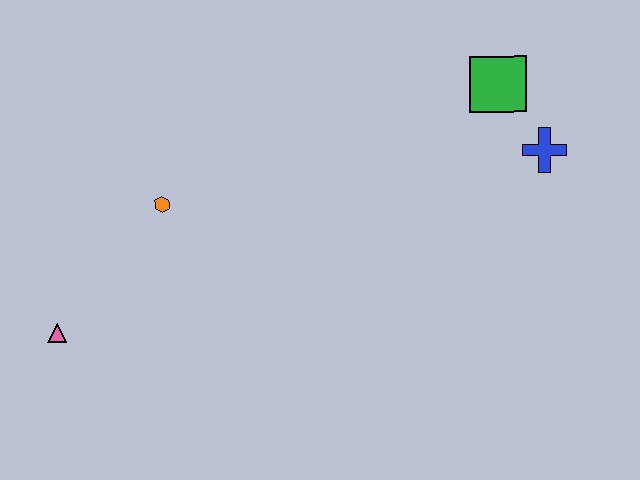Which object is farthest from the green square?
The pink triangle is farthest from the green square.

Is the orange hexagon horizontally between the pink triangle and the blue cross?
Yes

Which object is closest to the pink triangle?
The orange hexagon is closest to the pink triangle.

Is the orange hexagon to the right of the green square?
No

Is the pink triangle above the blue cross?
No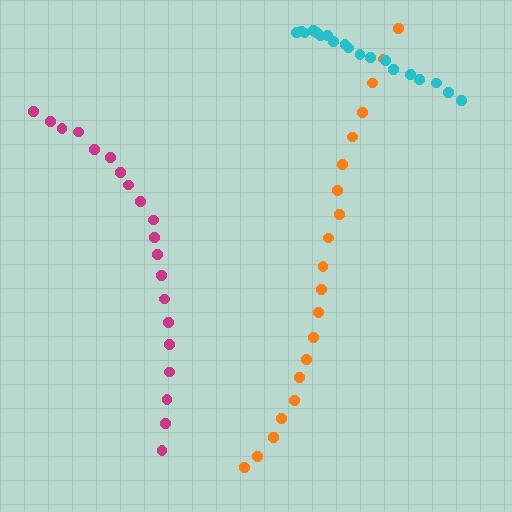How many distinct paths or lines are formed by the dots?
There are 3 distinct paths.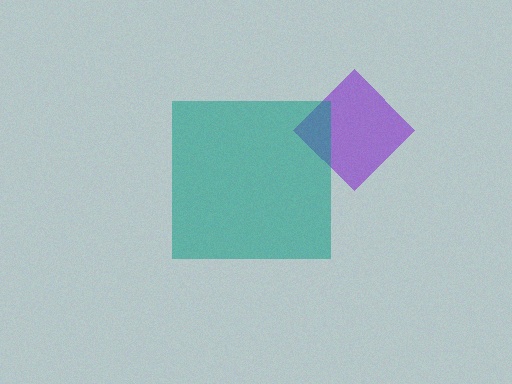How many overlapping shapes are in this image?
There are 2 overlapping shapes in the image.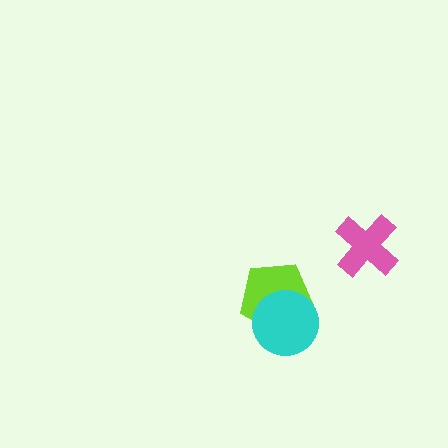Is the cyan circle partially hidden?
No, no other shape covers it.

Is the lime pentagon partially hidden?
Yes, it is partially covered by another shape.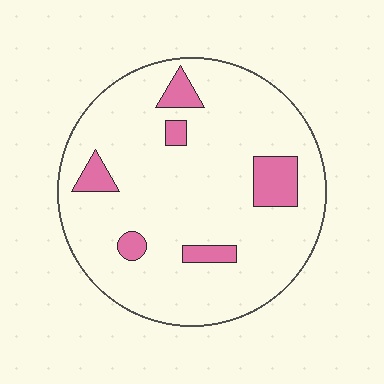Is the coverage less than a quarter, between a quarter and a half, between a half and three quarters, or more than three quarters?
Less than a quarter.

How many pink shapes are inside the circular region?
6.